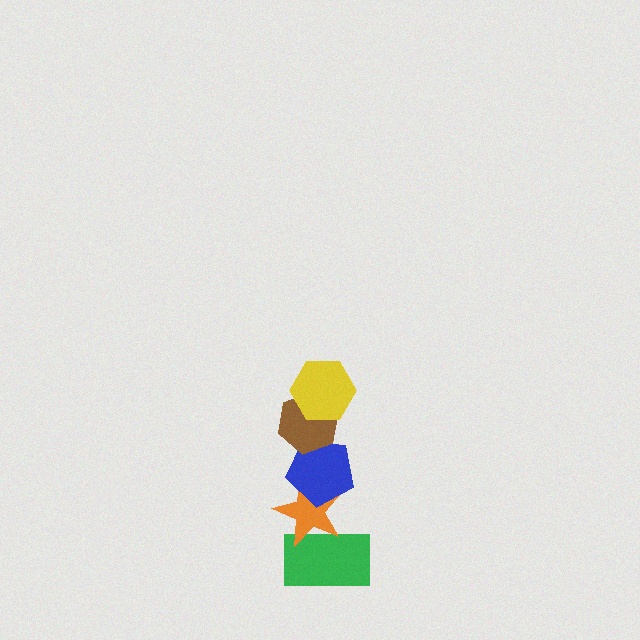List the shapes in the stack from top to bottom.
From top to bottom: the yellow hexagon, the brown hexagon, the blue pentagon, the orange star, the green rectangle.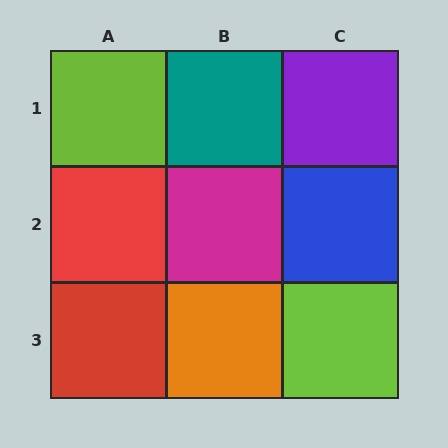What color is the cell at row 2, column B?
Magenta.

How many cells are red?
2 cells are red.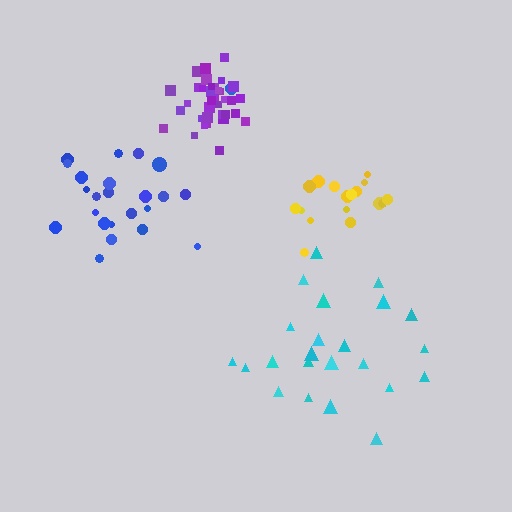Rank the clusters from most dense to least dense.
purple, yellow, blue, cyan.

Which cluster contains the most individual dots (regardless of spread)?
Purple (35).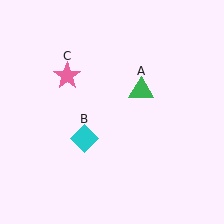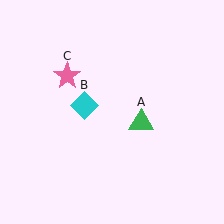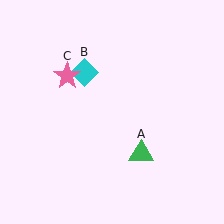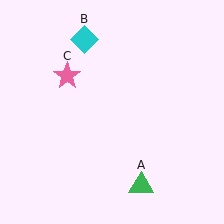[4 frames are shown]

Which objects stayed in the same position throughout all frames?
Pink star (object C) remained stationary.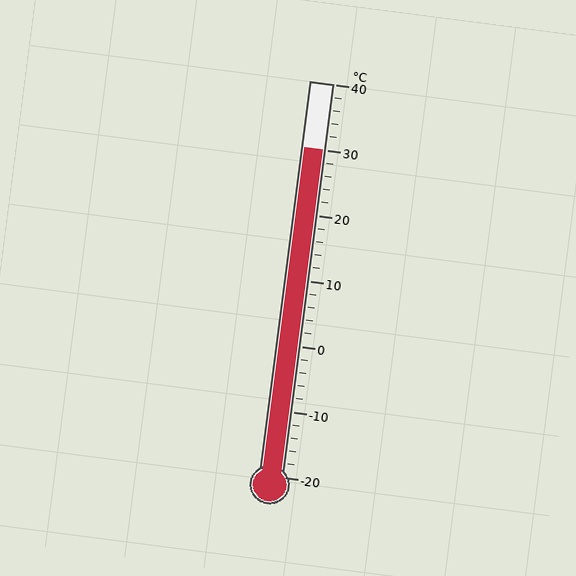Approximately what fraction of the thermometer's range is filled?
The thermometer is filled to approximately 85% of its range.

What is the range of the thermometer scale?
The thermometer scale ranges from -20°C to 40°C.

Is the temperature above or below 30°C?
The temperature is at 30°C.